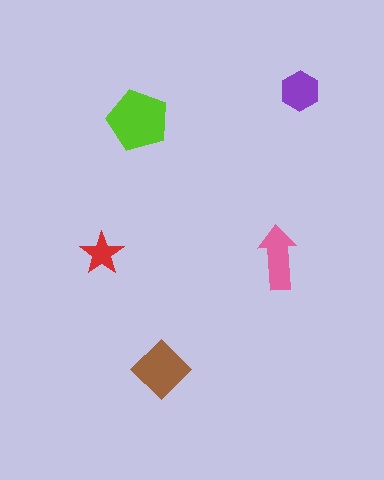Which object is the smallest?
The red star.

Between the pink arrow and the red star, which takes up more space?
The pink arrow.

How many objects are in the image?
There are 5 objects in the image.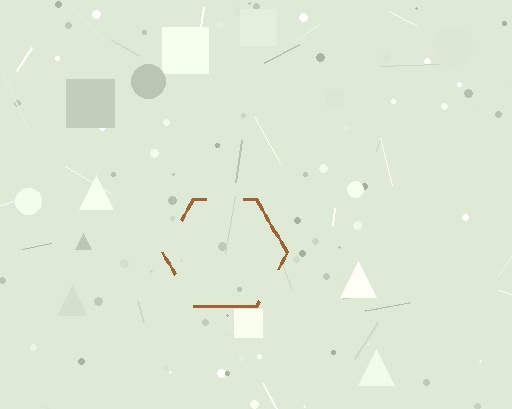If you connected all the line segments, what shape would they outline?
They would outline a hexagon.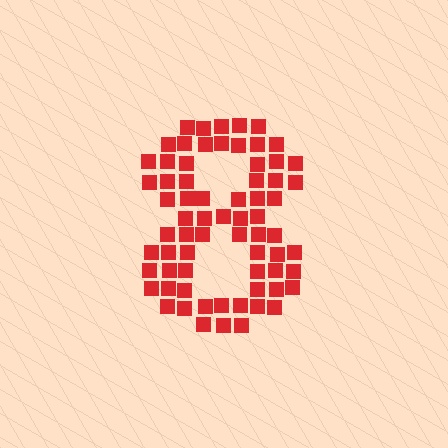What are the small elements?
The small elements are squares.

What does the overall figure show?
The overall figure shows the digit 8.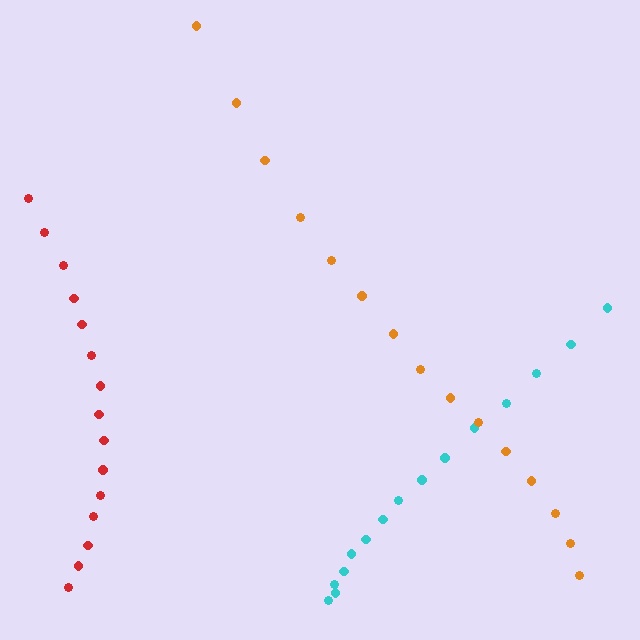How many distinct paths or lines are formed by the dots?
There are 3 distinct paths.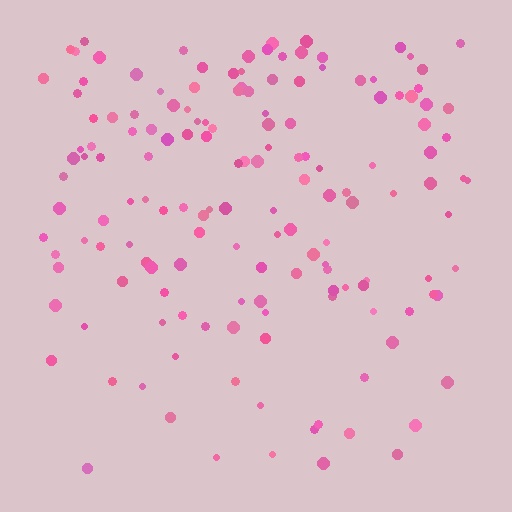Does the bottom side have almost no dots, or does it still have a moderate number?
Still a moderate number, just noticeably fewer than the top.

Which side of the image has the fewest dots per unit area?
The bottom.